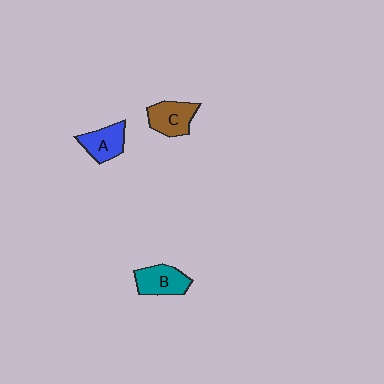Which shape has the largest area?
Shape C (brown).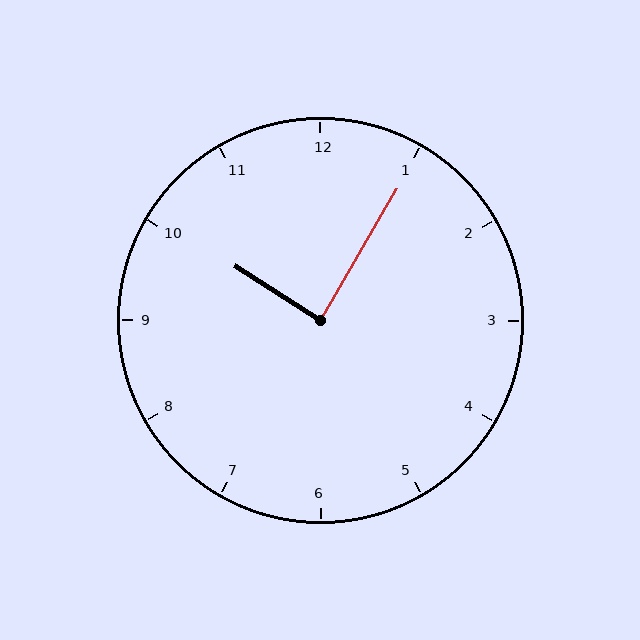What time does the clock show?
10:05.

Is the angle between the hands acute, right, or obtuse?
It is right.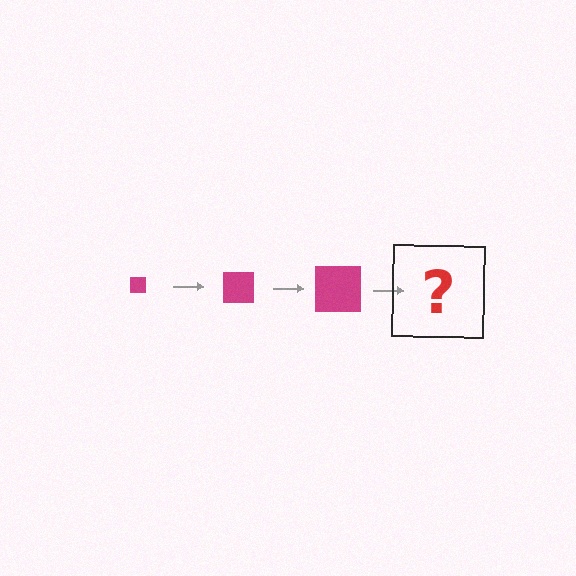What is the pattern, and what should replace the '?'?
The pattern is that the square gets progressively larger each step. The '?' should be a magenta square, larger than the previous one.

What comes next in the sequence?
The next element should be a magenta square, larger than the previous one.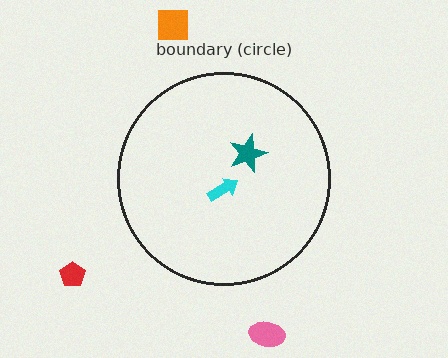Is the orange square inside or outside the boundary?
Outside.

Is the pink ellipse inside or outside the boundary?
Outside.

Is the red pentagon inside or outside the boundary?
Outside.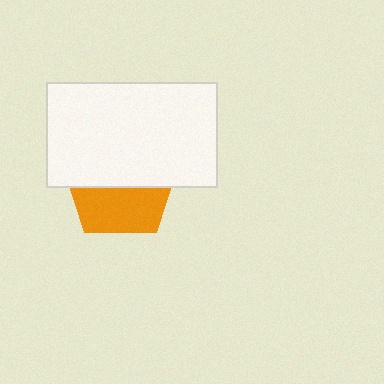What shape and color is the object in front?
The object in front is a white rectangle.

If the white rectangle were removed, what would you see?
You would see the complete orange pentagon.